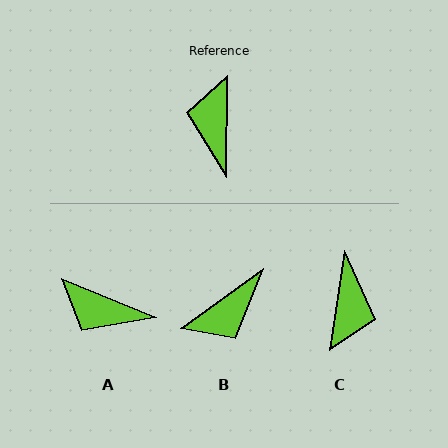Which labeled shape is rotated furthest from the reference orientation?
C, about 172 degrees away.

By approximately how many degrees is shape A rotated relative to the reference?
Approximately 68 degrees counter-clockwise.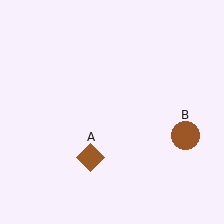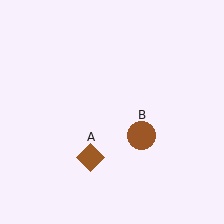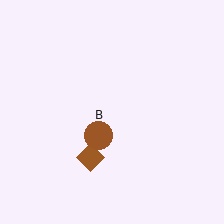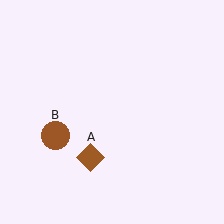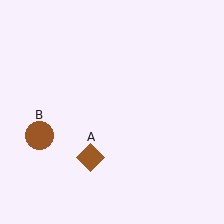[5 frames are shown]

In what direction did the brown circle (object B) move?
The brown circle (object B) moved left.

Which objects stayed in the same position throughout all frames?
Brown diamond (object A) remained stationary.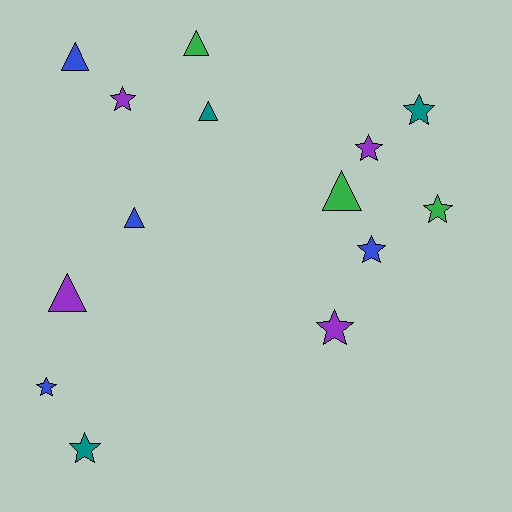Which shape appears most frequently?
Star, with 8 objects.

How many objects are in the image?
There are 14 objects.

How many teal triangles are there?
There is 1 teal triangle.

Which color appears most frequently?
Blue, with 4 objects.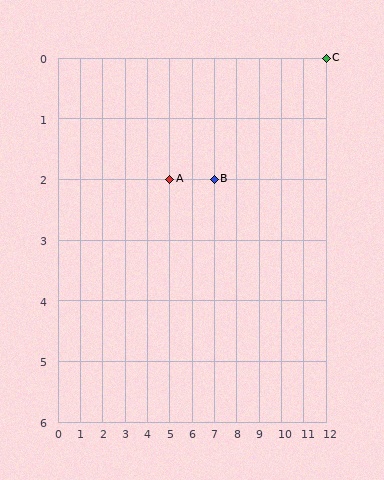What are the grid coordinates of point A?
Point A is at grid coordinates (5, 2).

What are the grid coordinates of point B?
Point B is at grid coordinates (7, 2).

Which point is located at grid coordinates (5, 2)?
Point A is at (5, 2).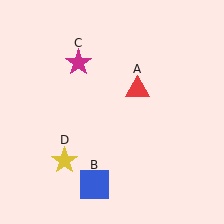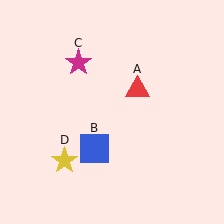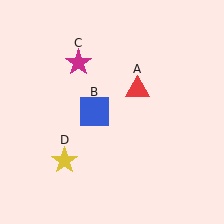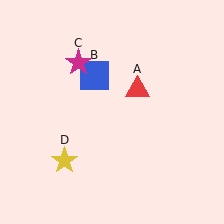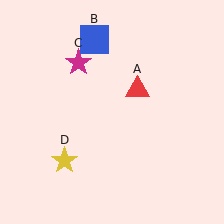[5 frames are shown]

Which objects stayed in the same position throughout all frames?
Red triangle (object A) and magenta star (object C) and yellow star (object D) remained stationary.